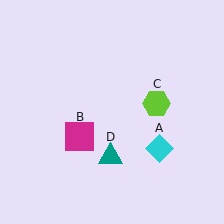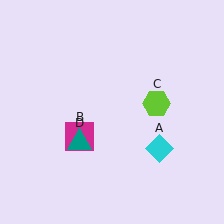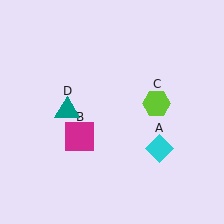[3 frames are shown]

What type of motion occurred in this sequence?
The teal triangle (object D) rotated clockwise around the center of the scene.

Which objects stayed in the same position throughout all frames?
Cyan diamond (object A) and magenta square (object B) and lime hexagon (object C) remained stationary.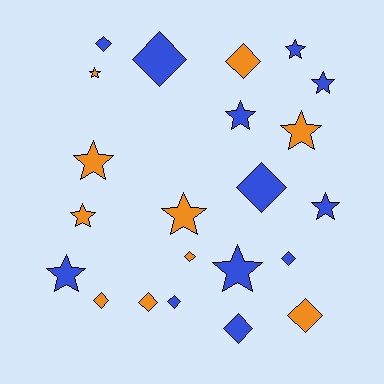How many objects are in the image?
There are 22 objects.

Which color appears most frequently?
Blue, with 12 objects.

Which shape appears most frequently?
Diamond, with 11 objects.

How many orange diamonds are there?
There are 5 orange diamonds.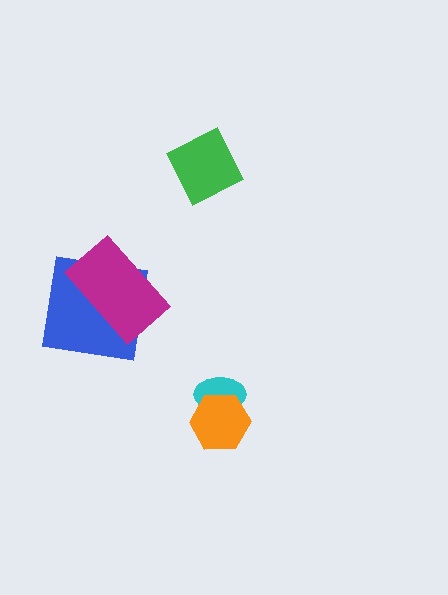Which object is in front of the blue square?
The magenta rectangle is in front of the blue square.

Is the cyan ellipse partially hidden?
Yes, it is partially covered by another shape.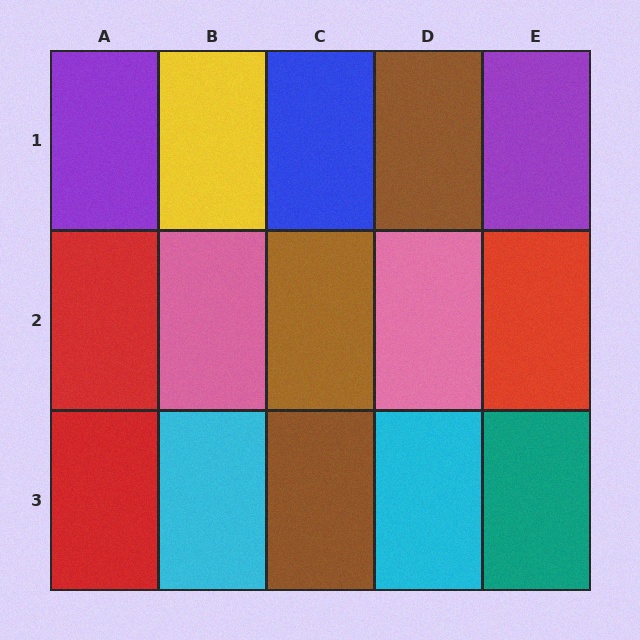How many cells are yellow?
1 cell is yellow.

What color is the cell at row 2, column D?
Pink.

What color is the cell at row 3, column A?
Red.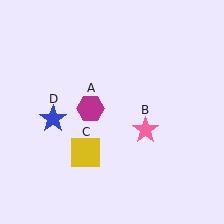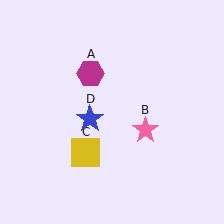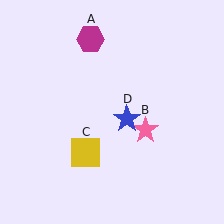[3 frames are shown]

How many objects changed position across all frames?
2 objects changed position: magenta hexagon (object A), blue star (object D).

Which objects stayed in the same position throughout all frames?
Pink star (object B) and yellow square (object C) remained stationary.